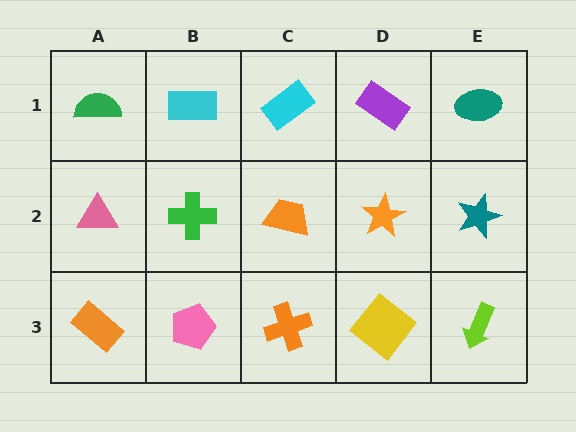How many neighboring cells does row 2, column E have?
3.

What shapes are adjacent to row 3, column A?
A pink triangle (row 2, column A), a pink pentagon (row 3, column B).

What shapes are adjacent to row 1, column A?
A pink triangle (row 2, column A), a cyan rectangle (row 1, column B).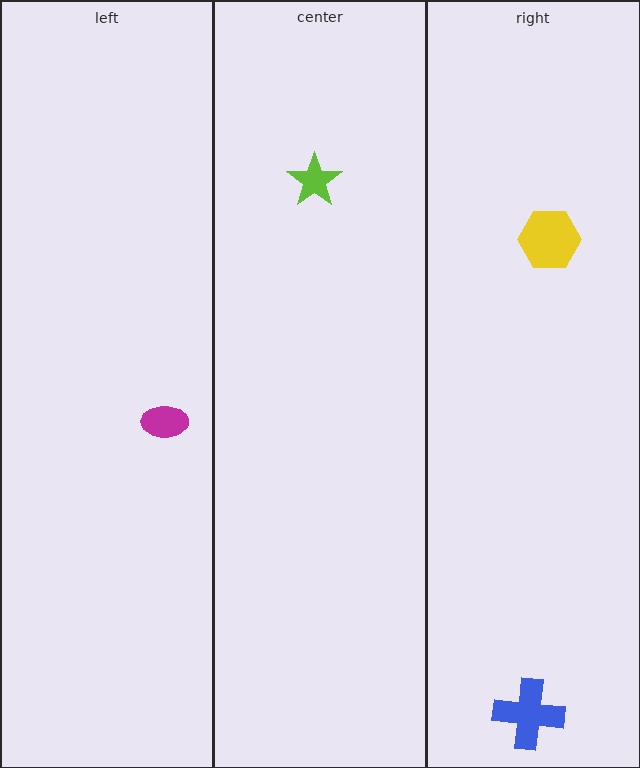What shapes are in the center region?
The lime star.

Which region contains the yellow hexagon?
The right region.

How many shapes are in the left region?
1.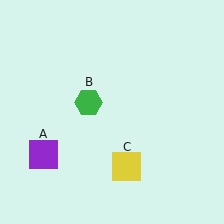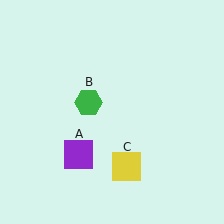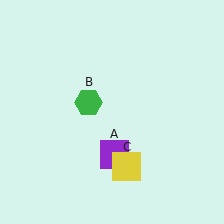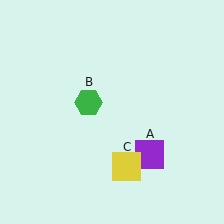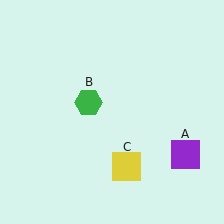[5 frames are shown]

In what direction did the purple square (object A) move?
The purple square (object A) moved right.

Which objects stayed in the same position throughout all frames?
Green hexagon (object B) and yellow square (object C) remained stationary.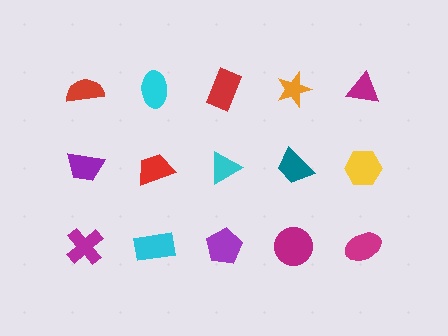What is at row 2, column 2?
A red trapezoid.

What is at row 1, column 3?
A red rectangle.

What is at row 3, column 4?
A magenta circle.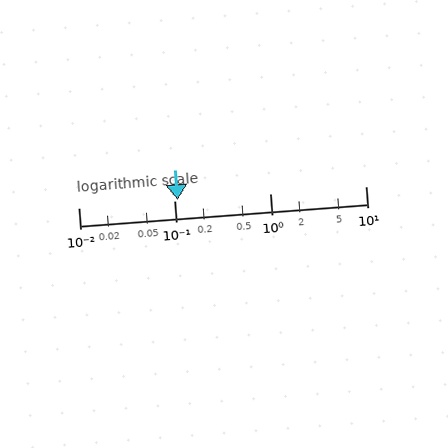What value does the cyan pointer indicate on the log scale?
The pointer indicates approximately 0.11.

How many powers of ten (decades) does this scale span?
The scale spans 3 decades, from 0.01 to 10.